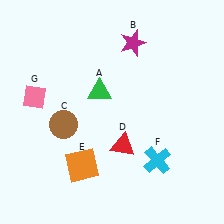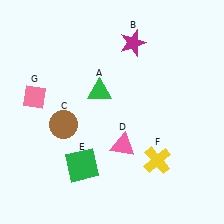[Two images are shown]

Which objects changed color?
D changed from red to pink. E changed from orange to green. F changed from cyan to yellow.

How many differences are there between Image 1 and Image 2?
There are 3 differences between the two images.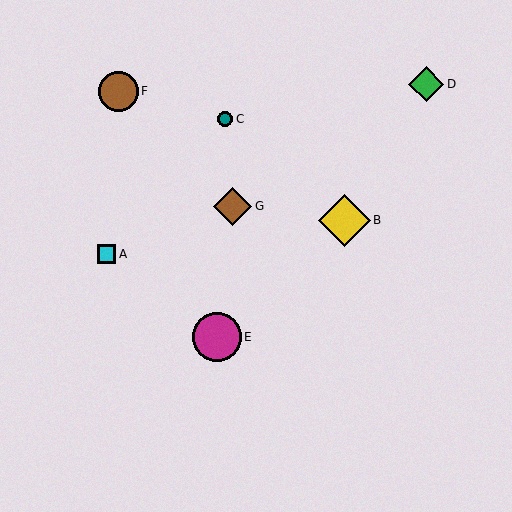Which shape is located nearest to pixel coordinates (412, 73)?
The green diamond (labeled D) at (426, 84) is nearest to that location.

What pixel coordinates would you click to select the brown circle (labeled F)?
Click at (119, 91) to select the brown circle F.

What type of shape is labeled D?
Shape D is a green diamond.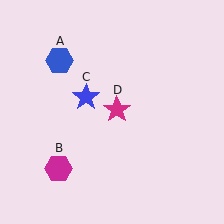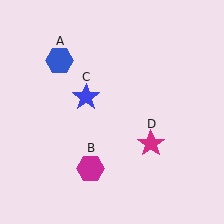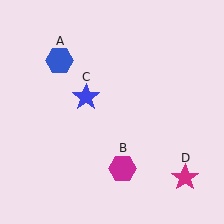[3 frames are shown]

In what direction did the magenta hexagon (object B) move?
The magenta hexagon (object B) moved right.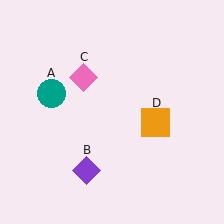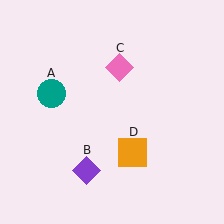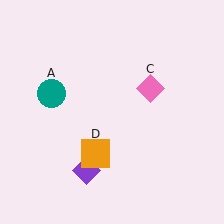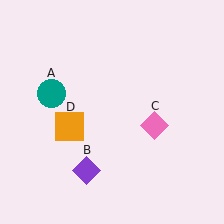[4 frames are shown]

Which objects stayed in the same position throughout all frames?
Teal circle (object A) and purple diamond (object B) remained stationary.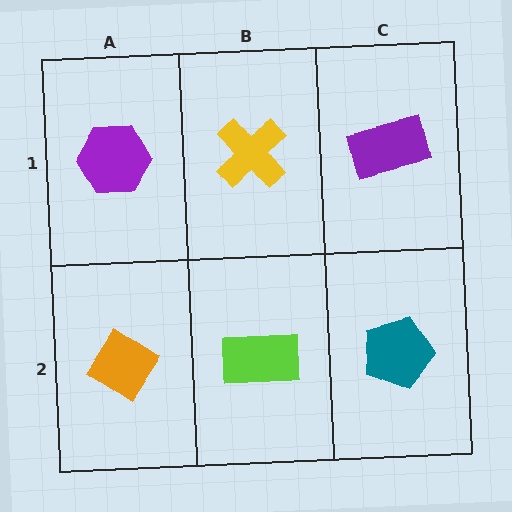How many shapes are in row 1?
3 shapes.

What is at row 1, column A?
A purple hexagon.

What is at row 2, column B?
A lime rectangle.